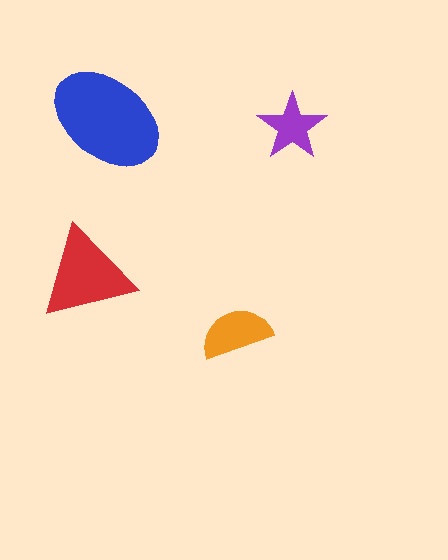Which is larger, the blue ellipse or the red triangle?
The blue ellipse.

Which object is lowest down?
The orange semicircle is bottommost.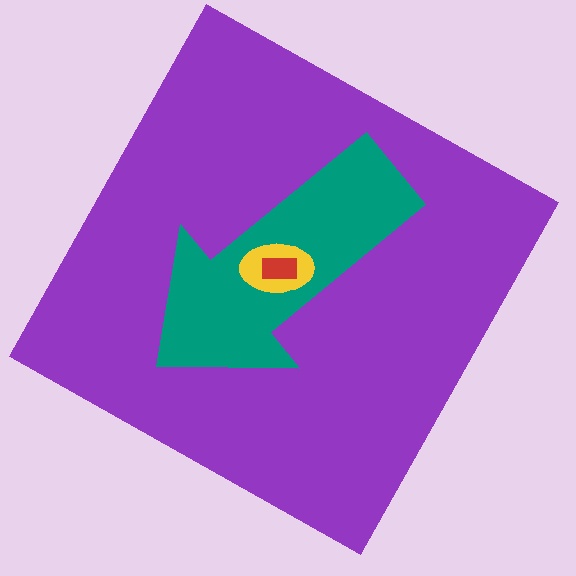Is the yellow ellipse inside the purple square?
Yes.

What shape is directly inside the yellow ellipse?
The red rectangle.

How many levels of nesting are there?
4.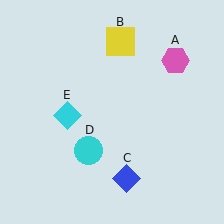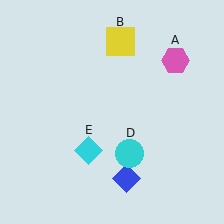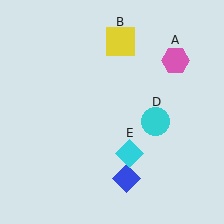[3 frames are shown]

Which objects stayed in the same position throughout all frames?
Pink hexagon (object A) and yellow square (object B) and blue diamond (object C) remained stationary.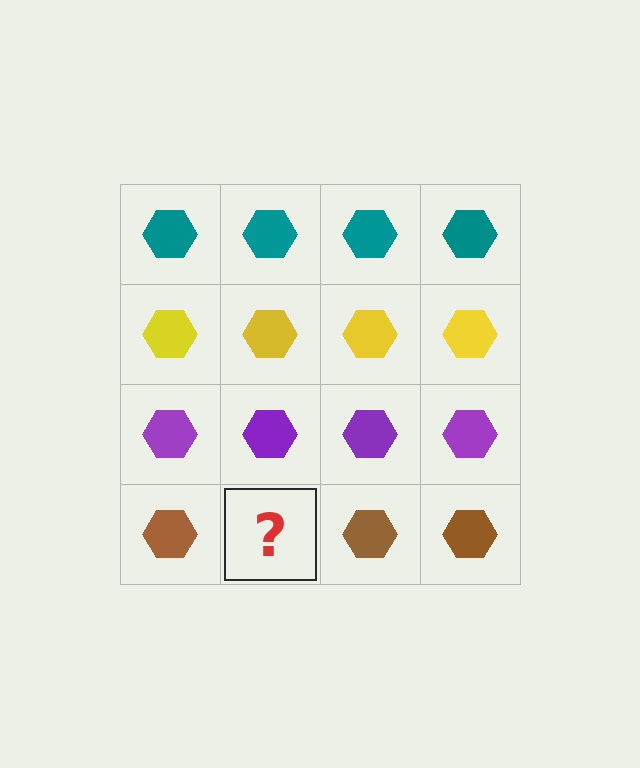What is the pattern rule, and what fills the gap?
The rule is that each row has a consistent color. The gap should be filled with a brown hexagon.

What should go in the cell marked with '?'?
The missing cell should contain a brown hexagon.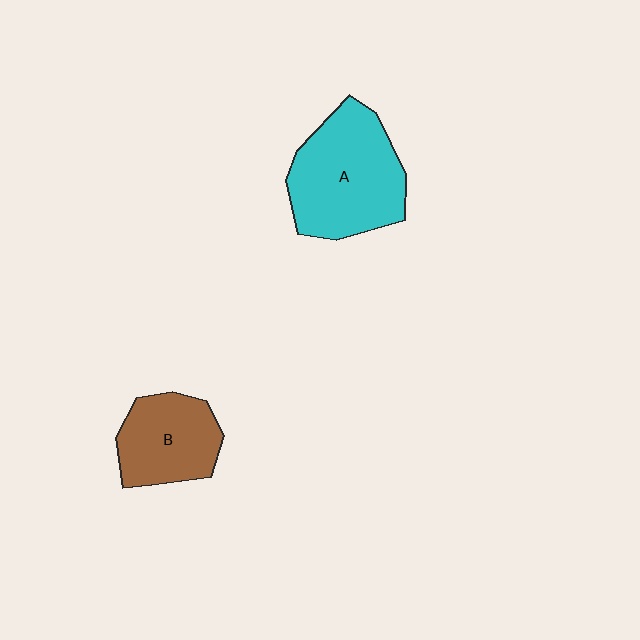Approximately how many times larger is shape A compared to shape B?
Approximately 1.5 times.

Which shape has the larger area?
Shape A (cyan).